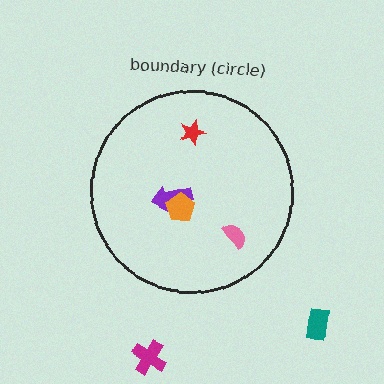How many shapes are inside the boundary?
4 inside, 2 outside.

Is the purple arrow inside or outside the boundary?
Inside.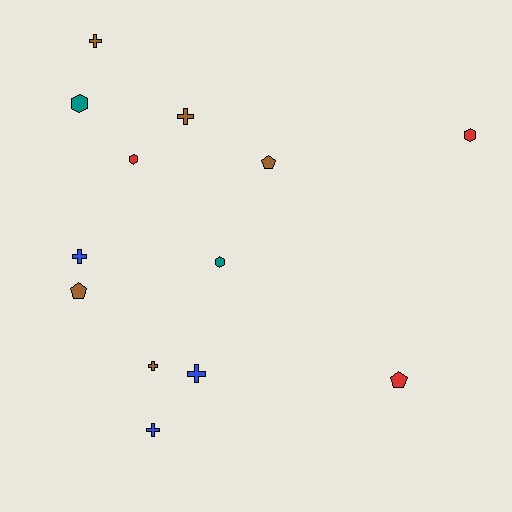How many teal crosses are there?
There are no teal crosses.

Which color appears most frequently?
Brown, with 5 objects.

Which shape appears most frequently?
Cross, with 6 objects.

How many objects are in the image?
There are 13 objects.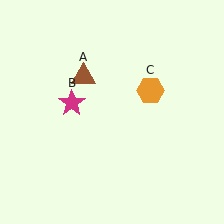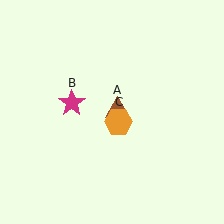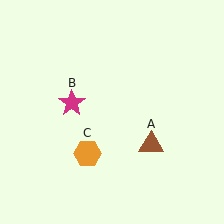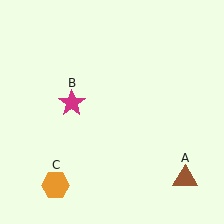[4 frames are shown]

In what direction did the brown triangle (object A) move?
The brown triangle (object A) moved down and to the right.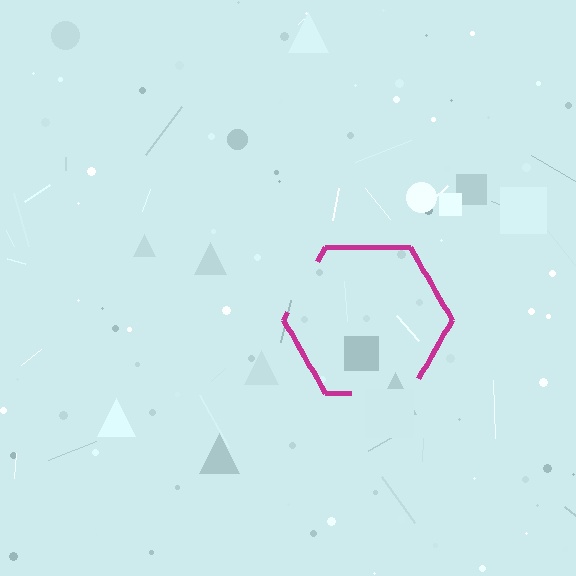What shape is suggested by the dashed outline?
The dashed outline suggests a hexagon.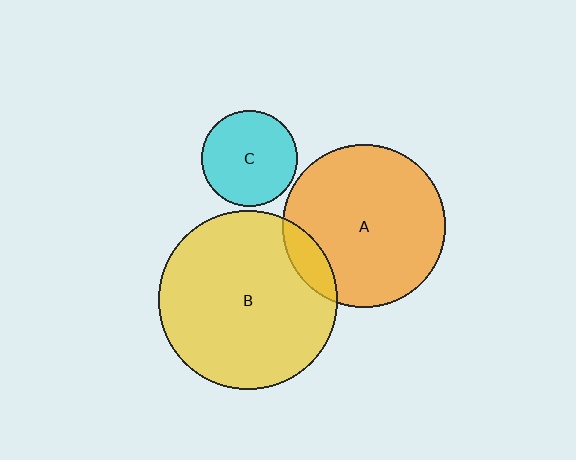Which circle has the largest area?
Circle B (yellow).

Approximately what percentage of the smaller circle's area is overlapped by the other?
Approximately 10%.